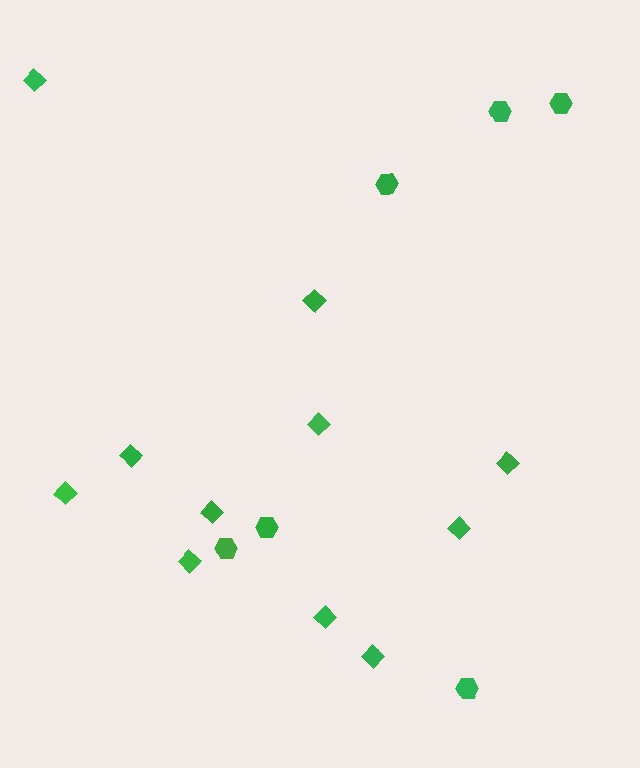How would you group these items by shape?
There are 2 groups: one group of hexagons (6) and one group of diamonds (11).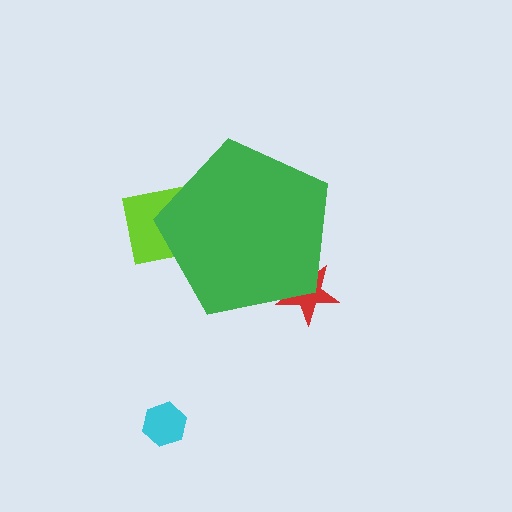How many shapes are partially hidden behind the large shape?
2 shapes are partially hidden.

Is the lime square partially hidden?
Yes, the lime square is partially hidden behind the green pentagon.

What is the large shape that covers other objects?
A green pentagon.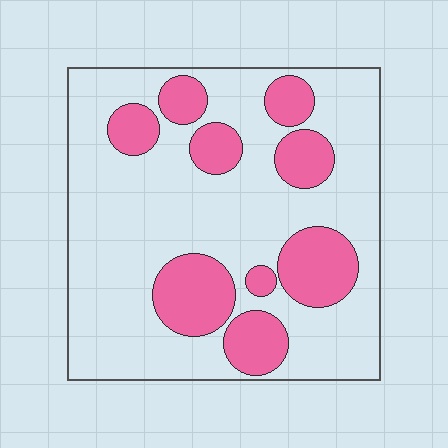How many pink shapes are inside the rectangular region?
9.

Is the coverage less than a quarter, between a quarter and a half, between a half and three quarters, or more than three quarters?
Between a quarter and a half.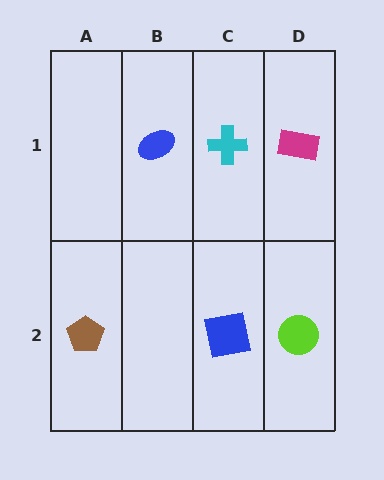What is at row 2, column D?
A lime circle.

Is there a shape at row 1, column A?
No, that cell is empty.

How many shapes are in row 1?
3 shapes.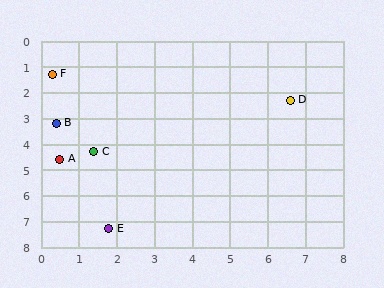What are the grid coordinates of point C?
Point C is at approximately (1.4, 4.3).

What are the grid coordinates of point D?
Point D is at approximately (6.6, 2.3).